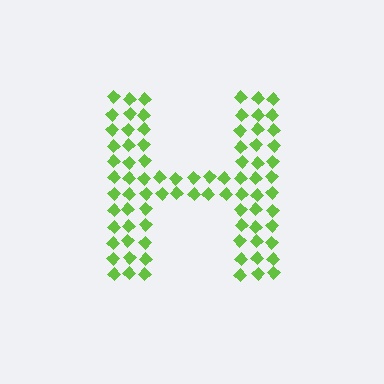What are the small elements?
The small elements are diamonds.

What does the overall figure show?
The overall figure shows the letter H.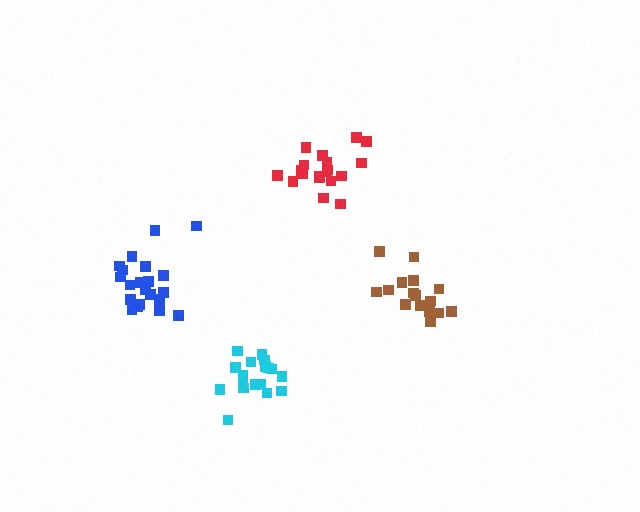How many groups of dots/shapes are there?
There are 4 groups.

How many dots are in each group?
Group 1: 18 dots, Group 2: 19 dots, Group 3: 21 dots, Group 4: 16 dots (74 total).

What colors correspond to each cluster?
The clusters are colored: cyan, red, blue, brown.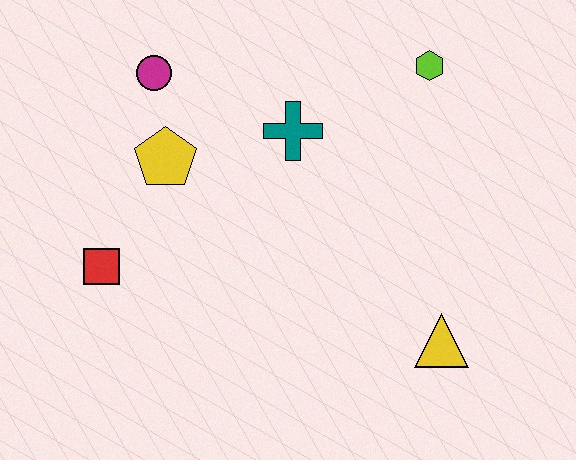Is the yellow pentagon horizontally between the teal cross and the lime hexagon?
No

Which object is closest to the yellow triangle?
The teal cross is closest to the yellow triangle.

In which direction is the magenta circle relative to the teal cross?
The magenta circle is to the left of the teal cross.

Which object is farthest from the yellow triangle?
The magenta circle is farthest from the yellow triangle.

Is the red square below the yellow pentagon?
Yes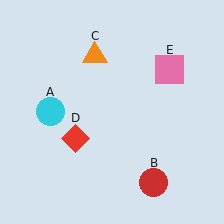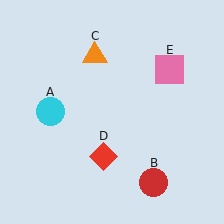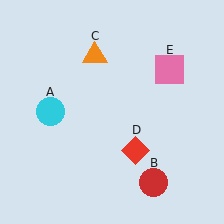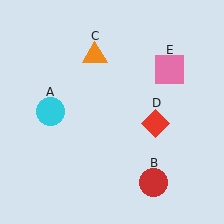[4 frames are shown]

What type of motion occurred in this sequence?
The red diamond (object D) rotated counterclockwise around the center of the scene.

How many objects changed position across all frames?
1 object changed position: red diamond (object D).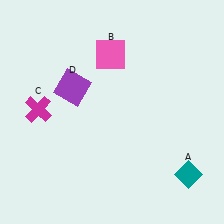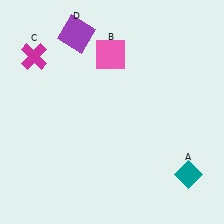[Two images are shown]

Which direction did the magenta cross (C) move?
The magenta cross (C) moved up.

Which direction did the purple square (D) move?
The purple square (D) moved up.